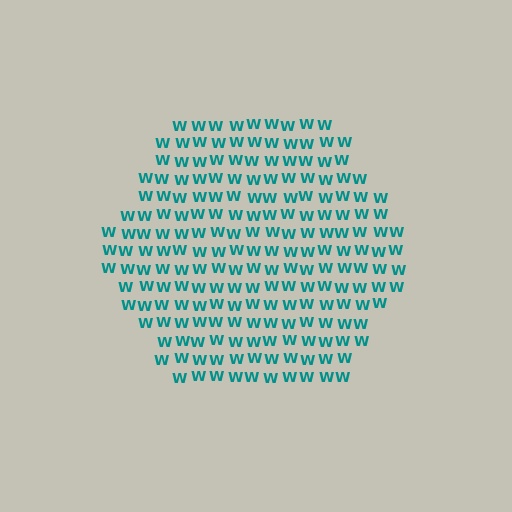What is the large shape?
The large shape is a hexagon.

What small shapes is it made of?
It is made of small letter W's.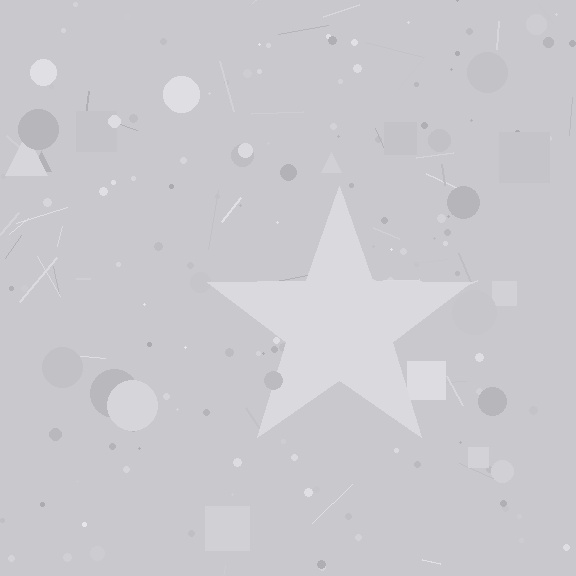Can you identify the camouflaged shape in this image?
The camouflaged shape is a star.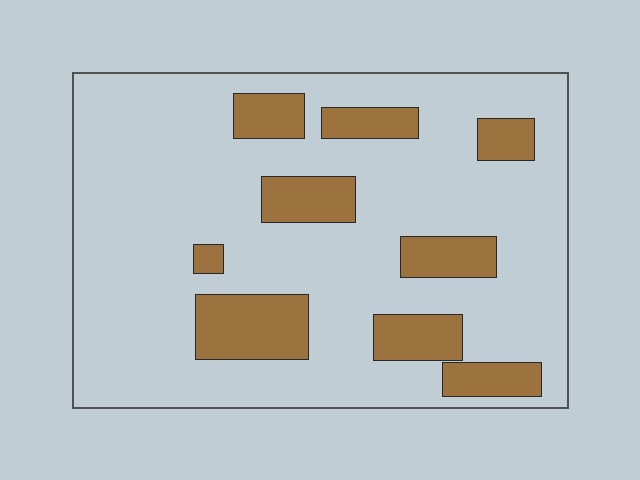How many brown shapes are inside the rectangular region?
9.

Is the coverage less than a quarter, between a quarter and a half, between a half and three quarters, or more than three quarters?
Less than a quarter.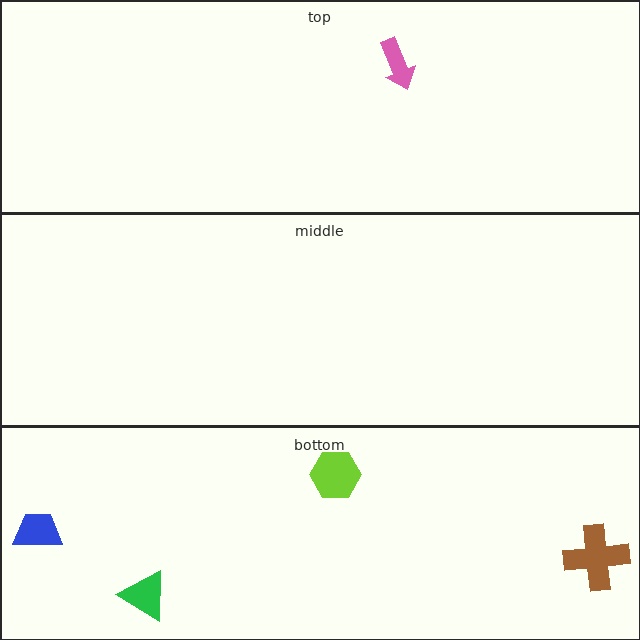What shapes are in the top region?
The pink arrow.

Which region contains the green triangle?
The bottom region.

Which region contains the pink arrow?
The top region.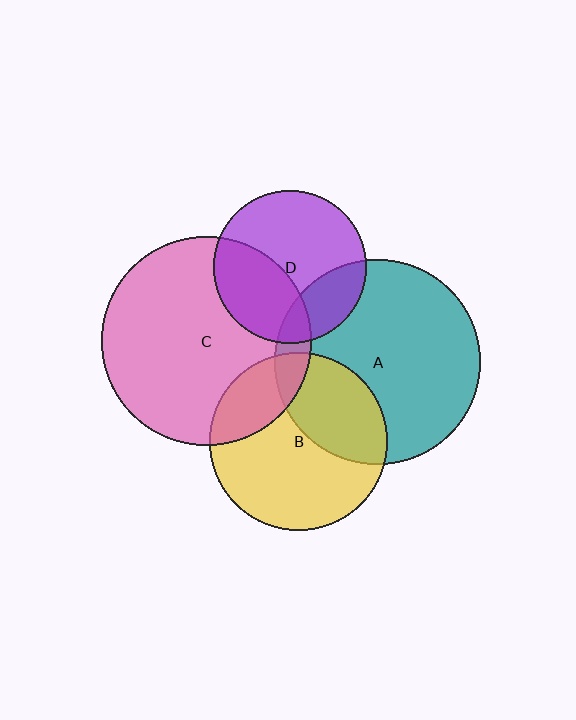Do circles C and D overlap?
Yes.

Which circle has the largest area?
Circle C (pink).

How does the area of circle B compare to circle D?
Approximately 1.4 times.